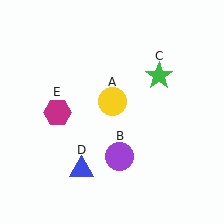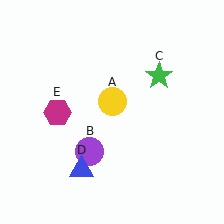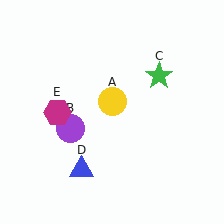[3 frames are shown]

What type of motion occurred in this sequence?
The purple circle (object B) rotated clockwise around the center of the scene.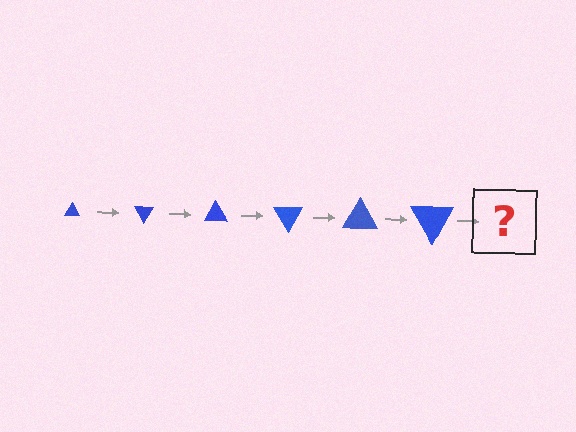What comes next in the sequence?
The next element should be a triangle, larger than the previous one and rotated 360 degrees from the start.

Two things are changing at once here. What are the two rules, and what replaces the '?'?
The two rules are that the triangle grows larger each step and it rotates 60 degrees each step. The '?' should be a triangle, larger than the previous one and rotated 360 degrees from the start.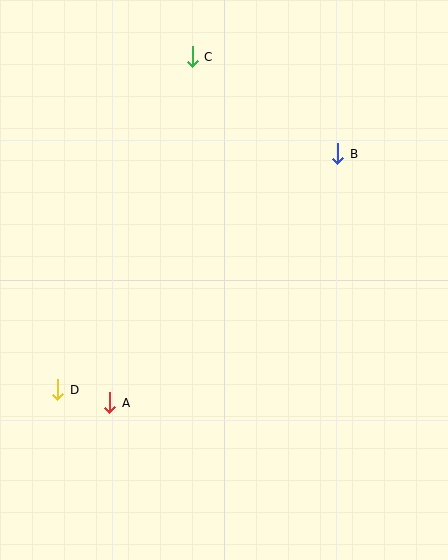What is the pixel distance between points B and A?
The distance between B and A is 337 pixels.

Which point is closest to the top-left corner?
Point C is closest to the top-left corner.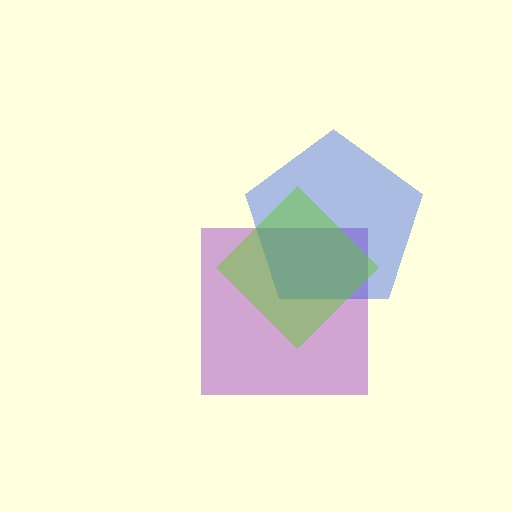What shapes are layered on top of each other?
The layered shapes are: a purple square, a blue pentagon, a lime diamond.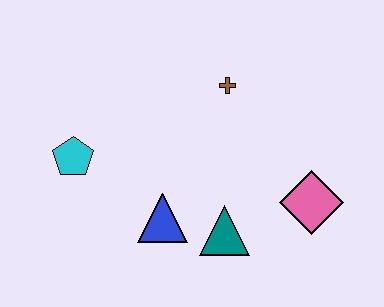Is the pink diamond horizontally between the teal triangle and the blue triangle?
No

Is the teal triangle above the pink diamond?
No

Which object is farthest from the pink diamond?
The cyan pentagon is farthest from the pink diamond.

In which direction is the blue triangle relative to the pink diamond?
The blue triangle is to the left of the pink diamond.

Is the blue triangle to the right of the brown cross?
No